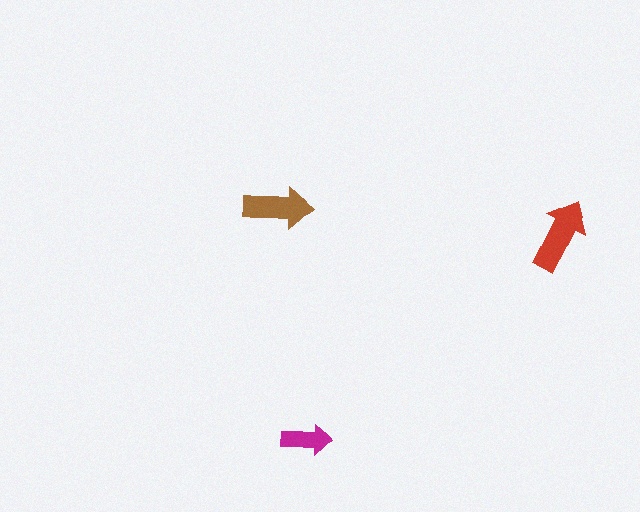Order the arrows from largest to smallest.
the red one, the brown one, the magenta one.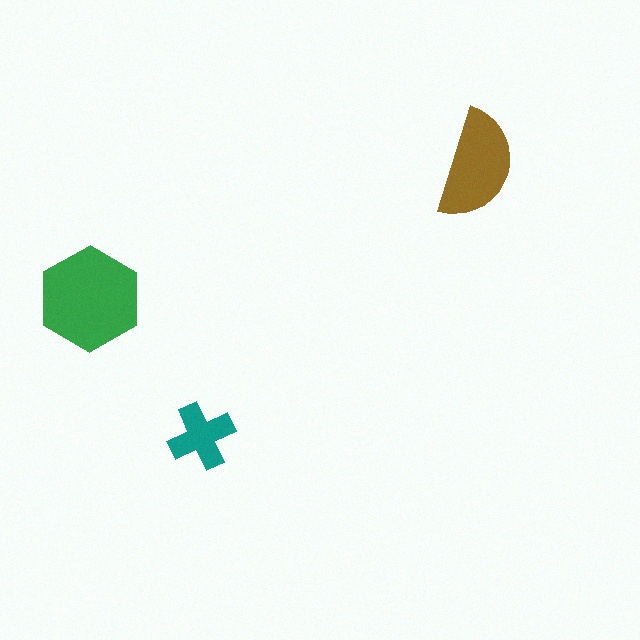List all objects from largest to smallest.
The green hexagon, the brown semicircle, the teal cross.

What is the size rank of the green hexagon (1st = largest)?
1st.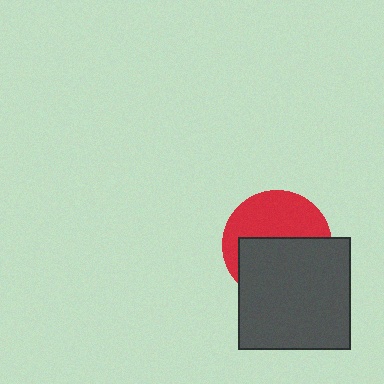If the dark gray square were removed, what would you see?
You would see the complete red circle.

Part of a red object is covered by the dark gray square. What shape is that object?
It is a circle.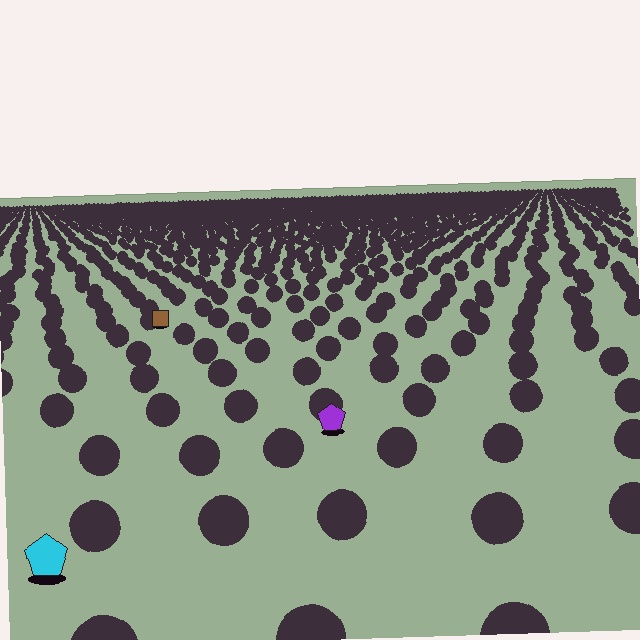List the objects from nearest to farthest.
From nearest to farthest: the cyan pentagon, the purple pentagon, the brown square.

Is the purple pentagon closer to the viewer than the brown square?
Yes. The purple pentagon is closer — you can tell from the texture gradient: the ground texture is coarser near it.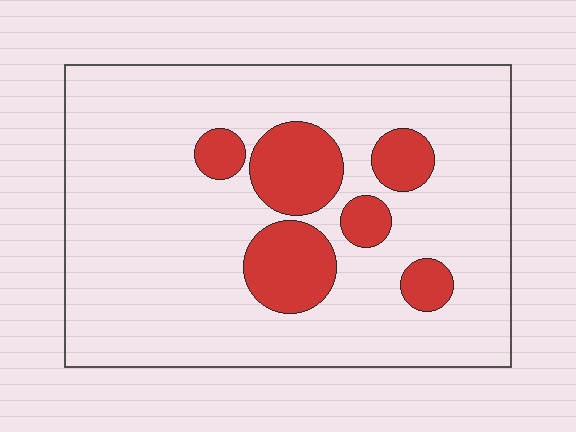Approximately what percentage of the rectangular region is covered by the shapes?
Approximately 15%.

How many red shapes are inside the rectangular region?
6.